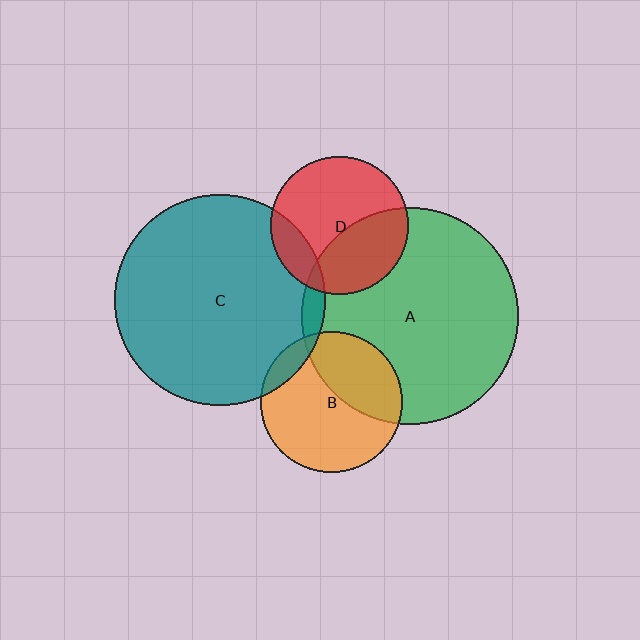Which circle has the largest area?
Circle A (green).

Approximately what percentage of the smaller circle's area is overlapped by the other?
Approximately 5%.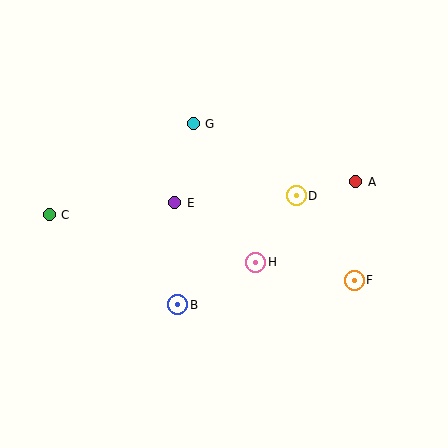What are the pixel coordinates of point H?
Point H is at (256, 262).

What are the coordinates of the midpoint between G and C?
The midpoint between G and C is at (121, 169).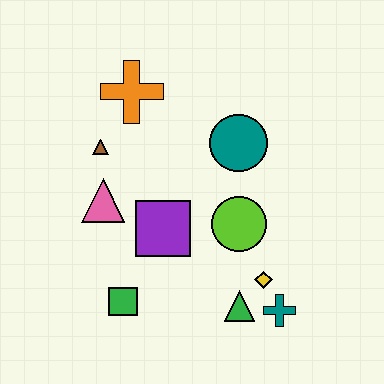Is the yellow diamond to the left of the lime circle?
No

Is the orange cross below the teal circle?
No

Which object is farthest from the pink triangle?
The teal cross is farthest from the pink triangle.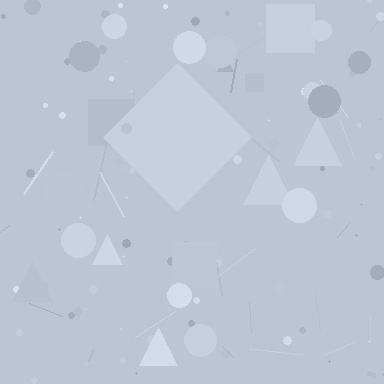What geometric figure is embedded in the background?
A diamond is embedded in the background.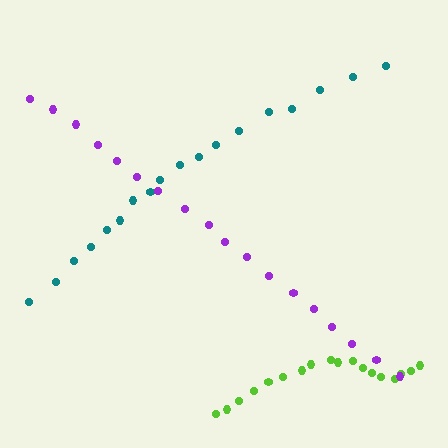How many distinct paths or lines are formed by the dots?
There are 3 distinct paths.